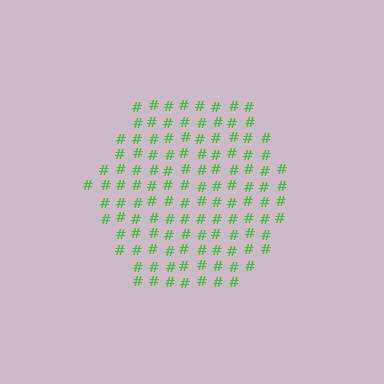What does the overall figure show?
The overall figure shows a hexagon.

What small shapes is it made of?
It is made of small hash symbols.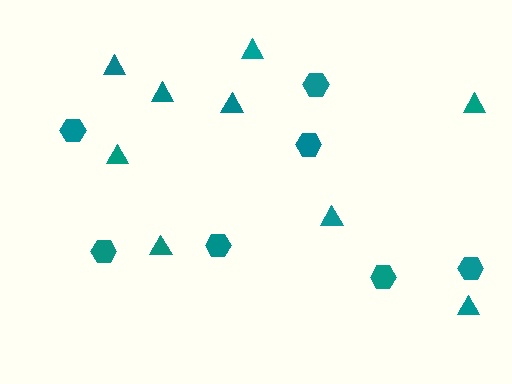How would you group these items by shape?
There are 2 groups: one group of hexagons (7) and one group of triangles (9).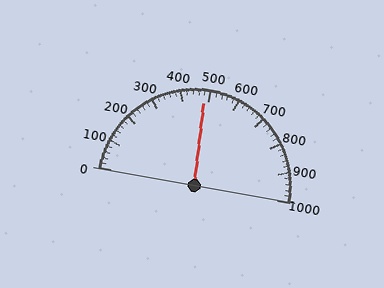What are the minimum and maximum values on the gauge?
The gauge ranges from 0 to 1000.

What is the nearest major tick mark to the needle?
The nearest major tick mark is 500.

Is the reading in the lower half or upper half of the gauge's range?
The reading is in the lower half of the range (0 to 1000).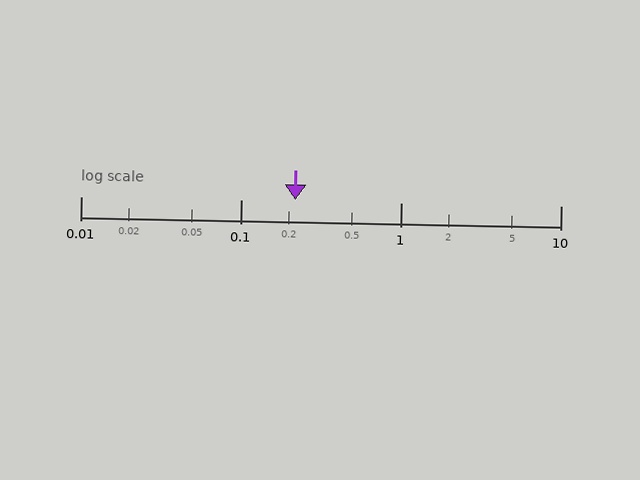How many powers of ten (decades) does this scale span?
The scale spans 3 decades, from 0.01 to 10.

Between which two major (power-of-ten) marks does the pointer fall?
The pointer is between 0.1 and 1.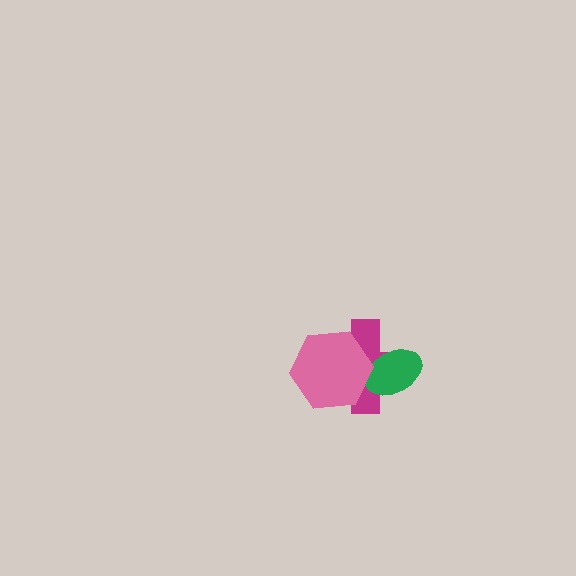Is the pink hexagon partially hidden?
No, no other shape covers it.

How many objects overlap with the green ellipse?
2 objects overlap with the green ellipse.